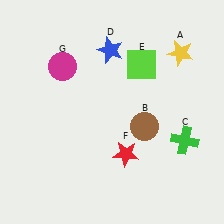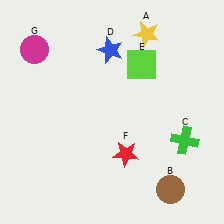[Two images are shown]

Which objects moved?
The objects that moved are: the yellow star (A), the brown circle (B), the magenta circle (G).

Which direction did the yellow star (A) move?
The yellow star (A) moved left.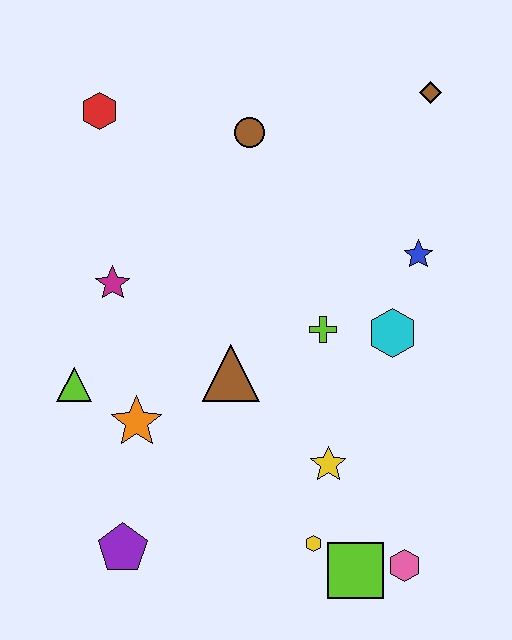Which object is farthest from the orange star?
The brown diamond is farthest from the orange star.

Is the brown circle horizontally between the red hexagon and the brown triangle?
No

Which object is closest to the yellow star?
The yellow hexagon is closest to the yellow star.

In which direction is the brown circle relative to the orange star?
The brown circle is above the orange star.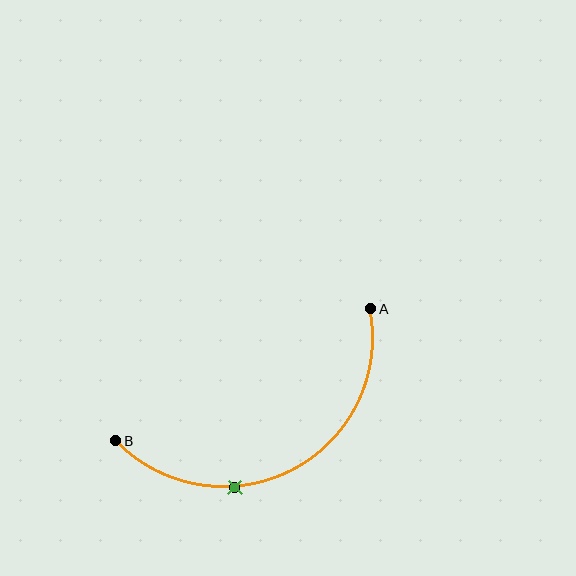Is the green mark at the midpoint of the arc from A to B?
No. The green mark lies on the arc but is closer to endpoint B. The arc midpoint would be at the point on the curve equidistant along the arc from both A and B.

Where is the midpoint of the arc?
The arc midpoint is the point on the curve farthest from the straight line joining A and B. It sits below that line.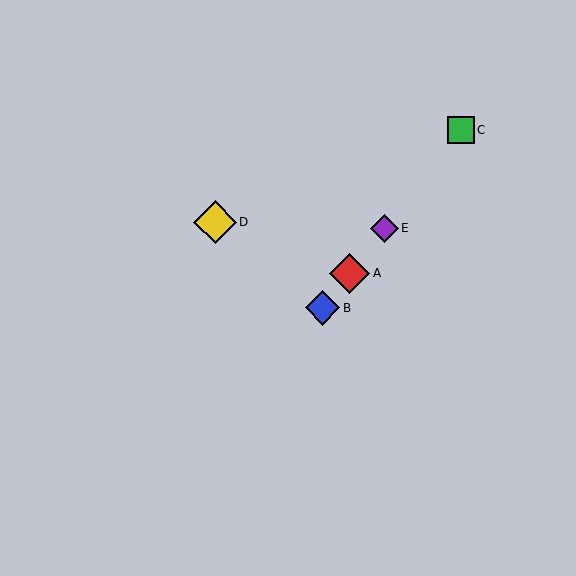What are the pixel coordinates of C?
Object C is at (461, 130).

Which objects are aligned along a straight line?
Objects A, B, C, E are aligned along a straight line.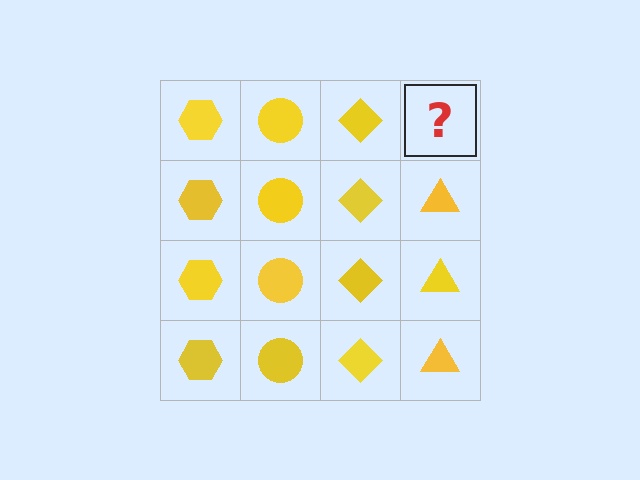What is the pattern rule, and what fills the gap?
The rule is that each column has a consistent shape. The gap should be filled with a yellow triangle.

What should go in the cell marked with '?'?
The missing cell should contain a yellow triangle.